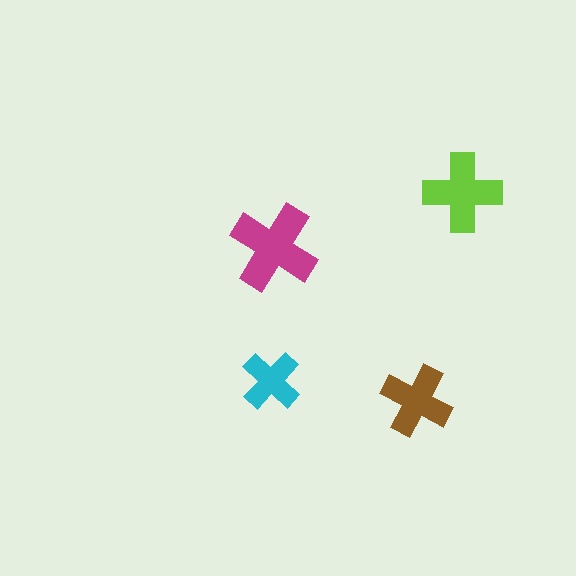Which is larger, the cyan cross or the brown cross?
The brown one.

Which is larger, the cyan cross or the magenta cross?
The magenta one.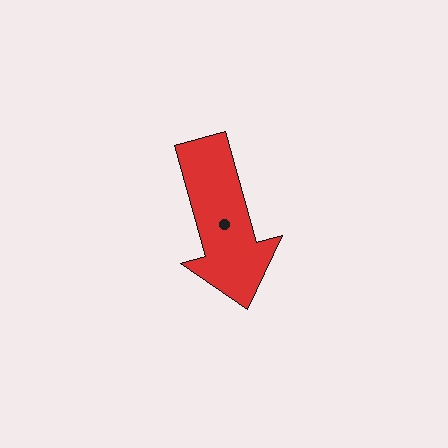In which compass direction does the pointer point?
South.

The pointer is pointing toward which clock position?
Roughly 5 o'clock.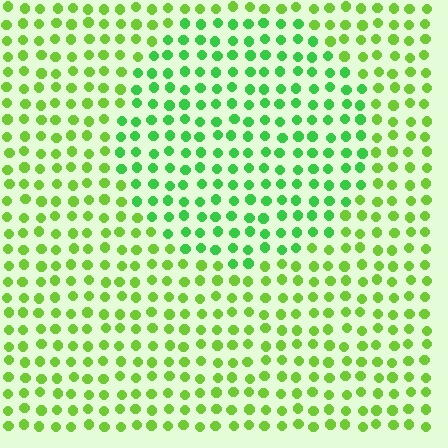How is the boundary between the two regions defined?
The boundary is defined purely by a slight shift in hue (about 30 degrees). Spacing, size, and orientation are identical on both sides.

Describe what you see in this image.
The image is filled with small lime elements in a uniform arrangement. A circle-shaped region is visible where the elements are tinted to a slightly different hue, forming a subtle color boundary.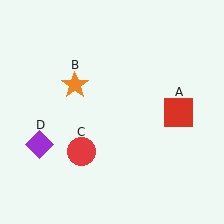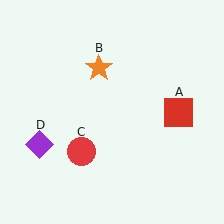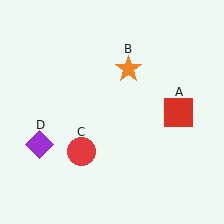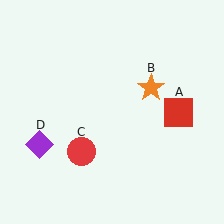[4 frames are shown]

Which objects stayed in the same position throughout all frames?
Red square (object A) and red circle (object C) and purple diamond (object D) remained stationary.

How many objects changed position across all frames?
1 object changed position: orange star (object B).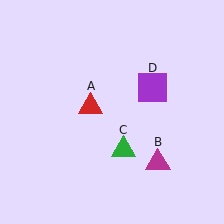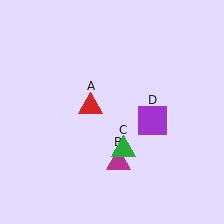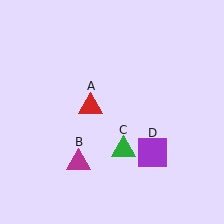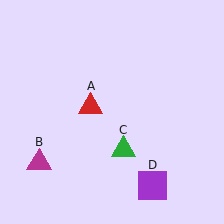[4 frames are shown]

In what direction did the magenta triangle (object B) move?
The magenta triangle (object B) moved left.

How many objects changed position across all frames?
2 objects changed position: magenta triangle (object B), purple square (object D).